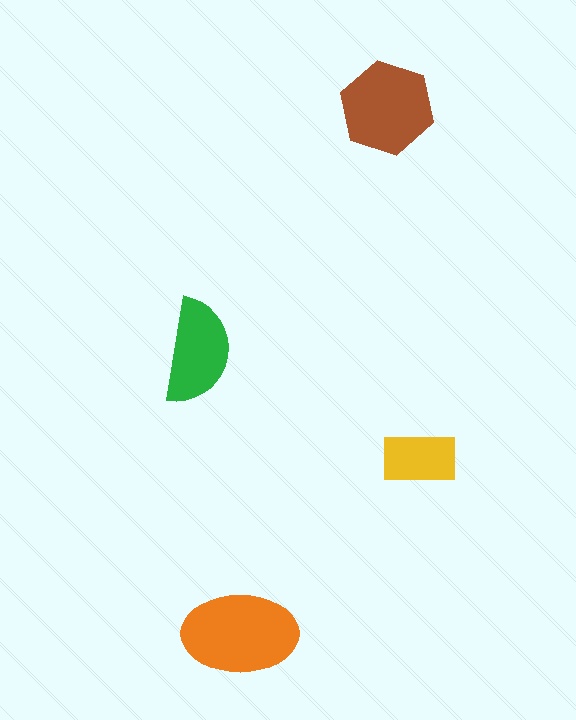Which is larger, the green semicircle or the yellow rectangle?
The green semicircle.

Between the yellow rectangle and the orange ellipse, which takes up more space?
The orange ellipse.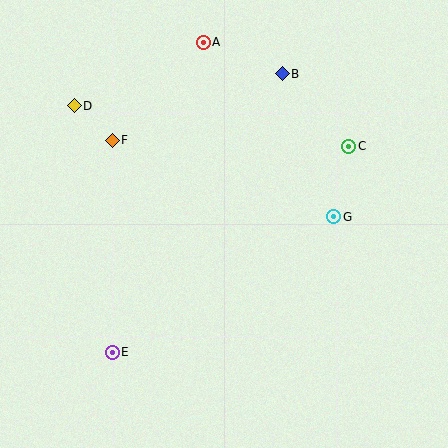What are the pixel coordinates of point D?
Point D is at (74, 106).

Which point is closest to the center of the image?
Point G at (334, 217) is closest to the center.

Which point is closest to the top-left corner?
Point D is closest to the top-left corner.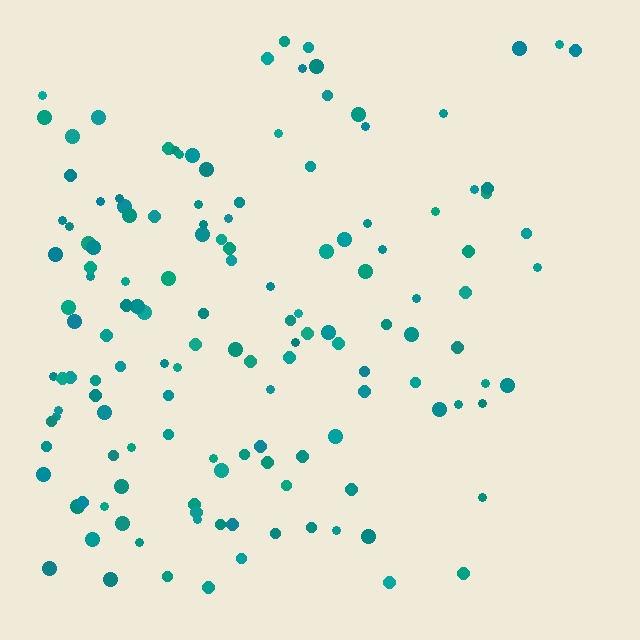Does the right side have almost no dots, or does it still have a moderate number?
Still a moderate number, just noticeably fewer than the left.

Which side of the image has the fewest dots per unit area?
The right.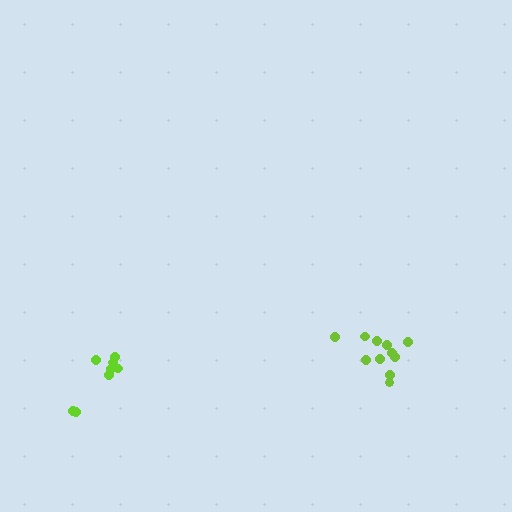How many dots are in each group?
Group 1: 11 dots, Group 2: 8 dots (19 total).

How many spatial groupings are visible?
There are 2 spatial groupings.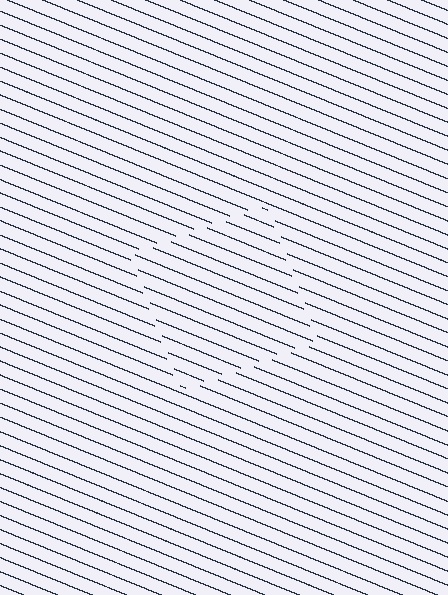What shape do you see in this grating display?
An illusory square. The interior of the shape contains the same grating, shifted by half a period — the contour is defined by the phase discontinuity where line-ends from the inner and outer gratings abut.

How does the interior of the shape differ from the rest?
The interior of the shape contains the same grating, shifted by half a period — the contour is defined by the phase discontinuity where line-ends from the inner and outer gratings abut.